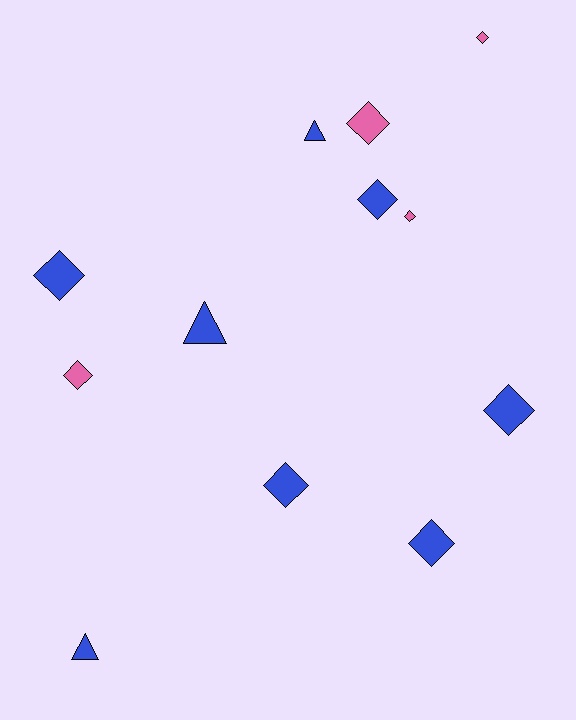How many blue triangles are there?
There are 3 blue triangles.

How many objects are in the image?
There are 12 objects.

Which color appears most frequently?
Blue, with 8 objects.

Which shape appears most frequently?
Diamond, with 9 objects.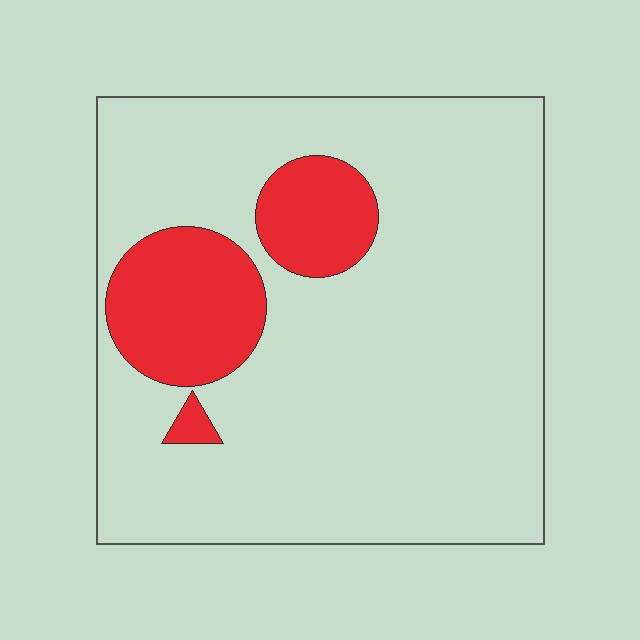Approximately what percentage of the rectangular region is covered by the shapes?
Approximately 15%.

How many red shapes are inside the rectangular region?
3.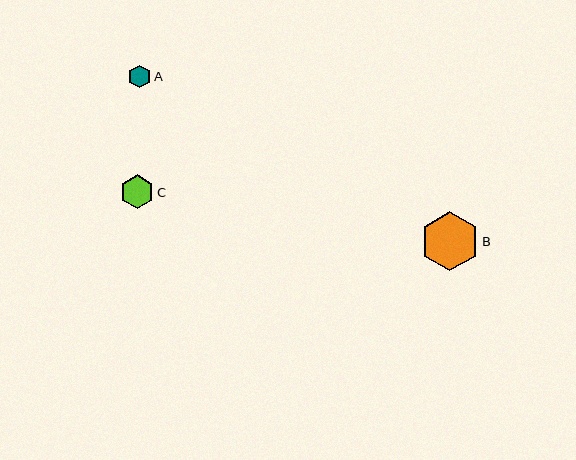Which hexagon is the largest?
Hexagon B is the largest with a size of approximately 59 pixels.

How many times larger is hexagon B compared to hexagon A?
Hexagon B is approximately 2.6 times the size of hexagon A.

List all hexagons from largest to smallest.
From largest to smallest: B, C, A.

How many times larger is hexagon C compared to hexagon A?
Hexagon C is approximately 1.5 times the size of hexagon A.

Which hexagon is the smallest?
Hexagon A is the smallest with a size of approximately 23 pixels.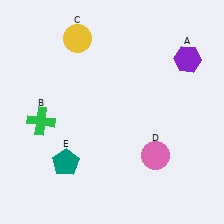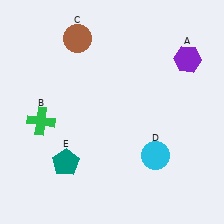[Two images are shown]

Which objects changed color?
C changed from yellow to brown. D changed from pink to cyan.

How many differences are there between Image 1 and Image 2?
There are 2 differences between the two images.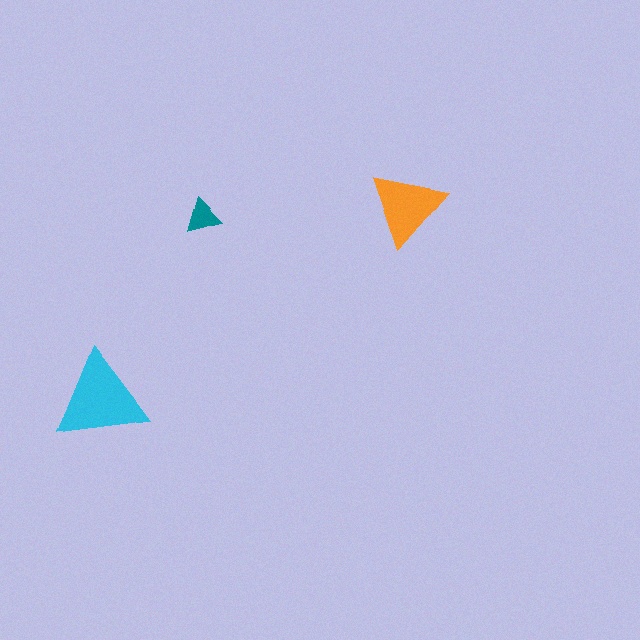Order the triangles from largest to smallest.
the cyan one, the orange one, the teal one.